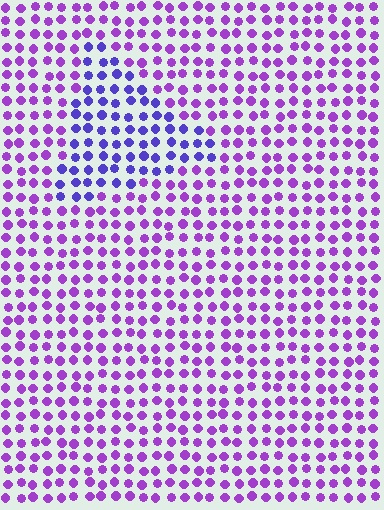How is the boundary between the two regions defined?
The boundary is defined purely by a slight shift in hue (about 34 degrees). Spacing, size, and orientation are identical on both sides.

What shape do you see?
I see a triangle.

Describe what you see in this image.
The image is filled with small purple elements in a uniform arrangement. A triangle-shaped region is visible where the elements are tinted to a slightly different hue, forming a subtle color boundary.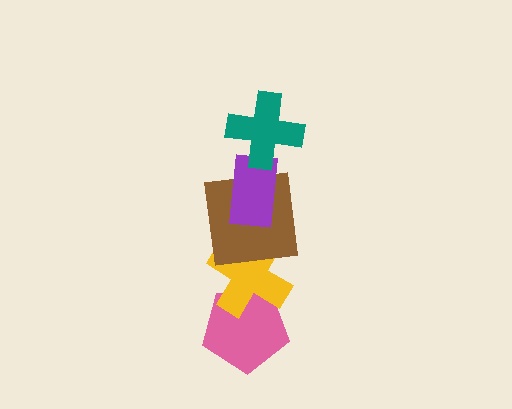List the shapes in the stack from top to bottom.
From top to bottom: the teal cross, the purple rectangle, the brown square, the yellow cross, the pink pentagon.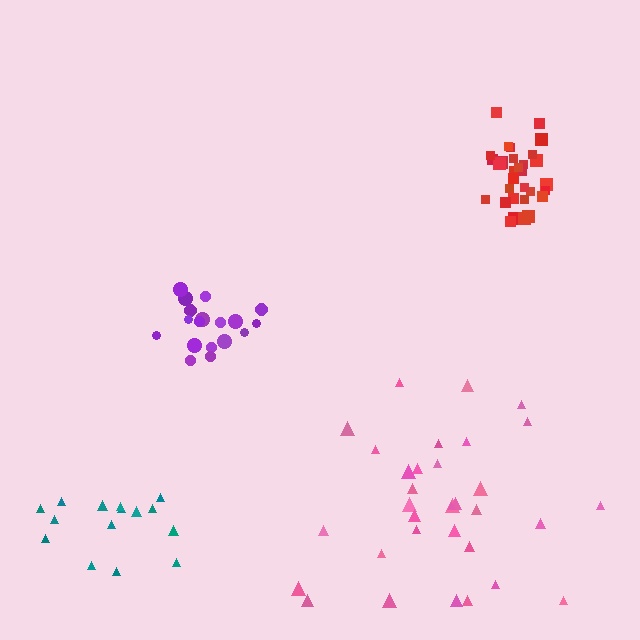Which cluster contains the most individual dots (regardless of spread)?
Pink (33).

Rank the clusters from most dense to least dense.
red, purple, teal, pink.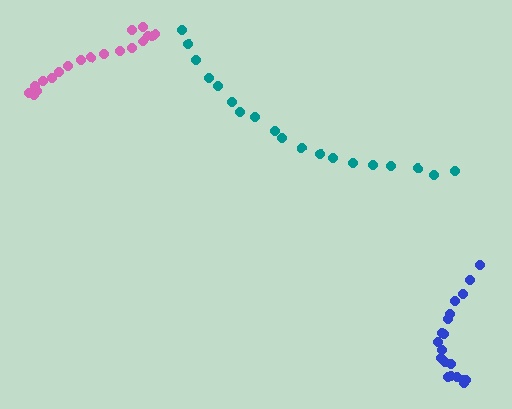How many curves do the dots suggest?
There are 3 distinct paths.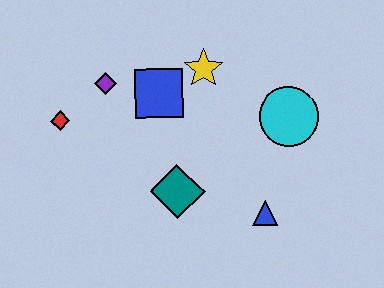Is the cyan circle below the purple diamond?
Yes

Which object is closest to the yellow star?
The blue square is closest to the yellow star.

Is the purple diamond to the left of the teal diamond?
Yes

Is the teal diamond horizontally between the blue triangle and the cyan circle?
No